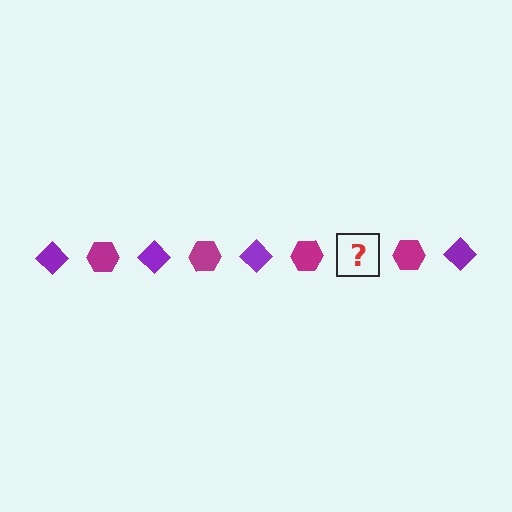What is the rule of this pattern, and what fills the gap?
The rule is that the pattern alternates between purple diamond and magenta hexagon. The gap should be filled with a purple diamond.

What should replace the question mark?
The question mark should be replaced with a purple diamond.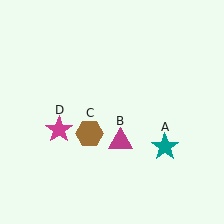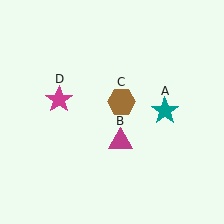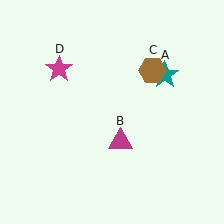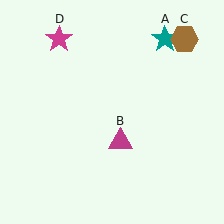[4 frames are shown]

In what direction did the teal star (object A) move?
The teal star (object A) moved up.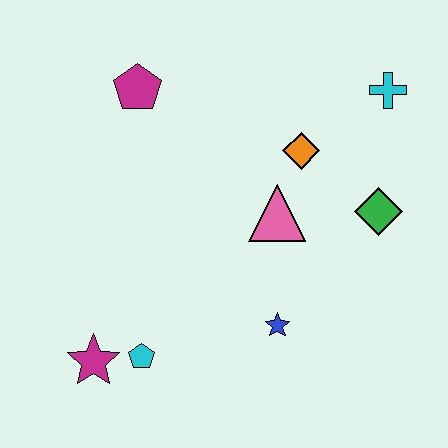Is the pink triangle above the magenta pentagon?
No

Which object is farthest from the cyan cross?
The magenta star is farthest from the cyan cross.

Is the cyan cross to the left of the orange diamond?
No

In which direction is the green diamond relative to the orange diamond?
The green diamond is to the right of the orange diamond.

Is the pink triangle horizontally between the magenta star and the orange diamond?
Yes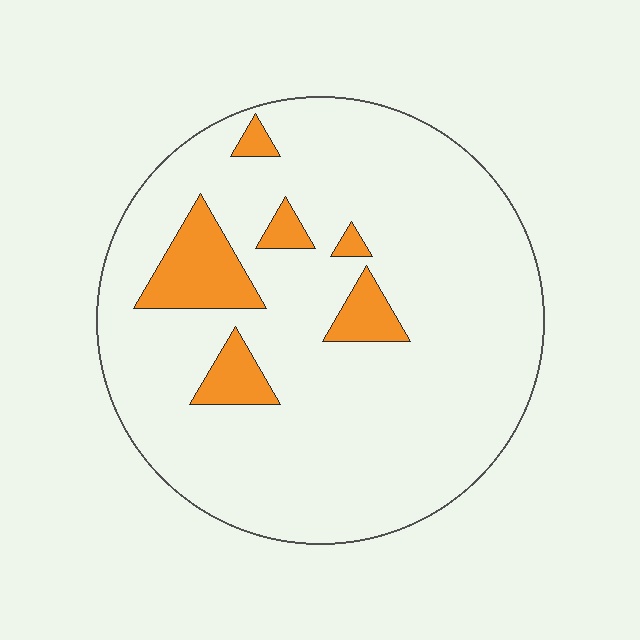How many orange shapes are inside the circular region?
6.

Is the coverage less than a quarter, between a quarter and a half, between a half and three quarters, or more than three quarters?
Less than a quarter.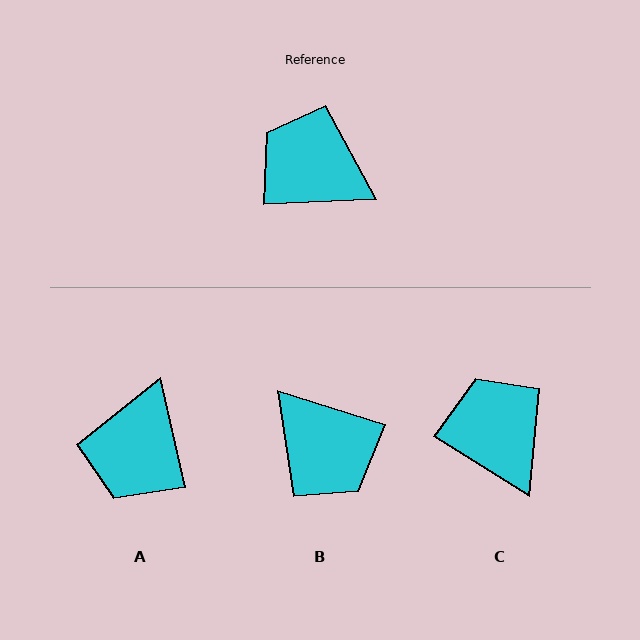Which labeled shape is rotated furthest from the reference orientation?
B, about 160 degrees away.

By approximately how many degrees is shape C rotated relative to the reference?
Approximately 34 degrees clockwise.